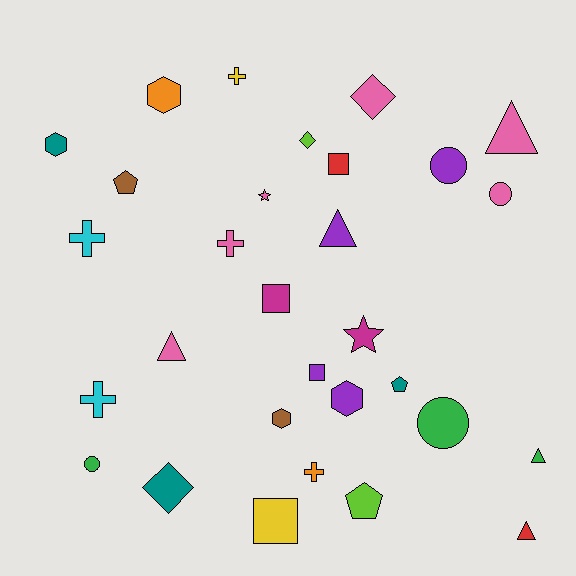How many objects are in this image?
There are 30 objects.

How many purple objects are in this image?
There are 4 purple objects.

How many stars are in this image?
There are 2 stars.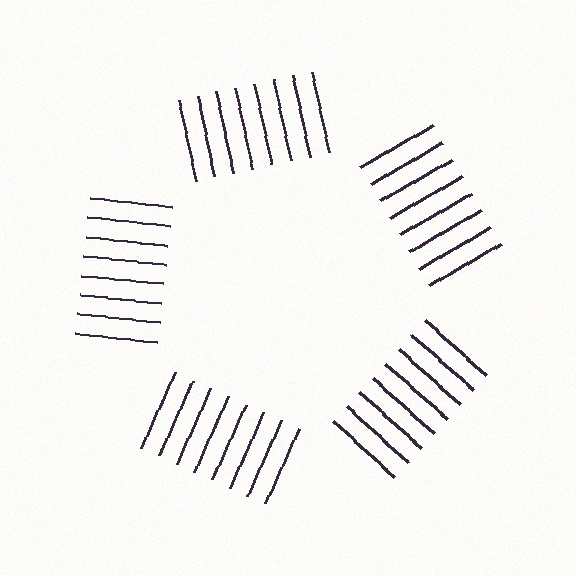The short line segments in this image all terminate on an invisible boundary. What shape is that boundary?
An illusory pentagon — the line segments terminate on its edges but no continuous stroke is drawn.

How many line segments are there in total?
40 — 8 along each of the 5 edges.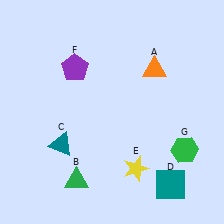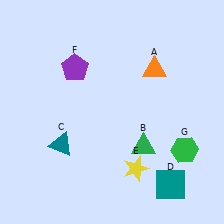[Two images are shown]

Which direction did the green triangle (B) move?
The green triangle (B) moved right.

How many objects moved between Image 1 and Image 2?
1 object moved between the two images.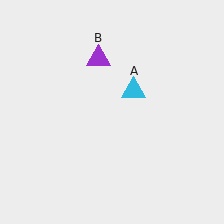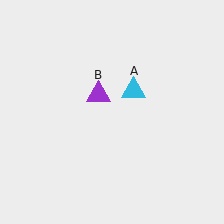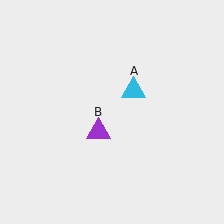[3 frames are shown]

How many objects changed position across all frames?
1 object changed position: purple triangle (object B).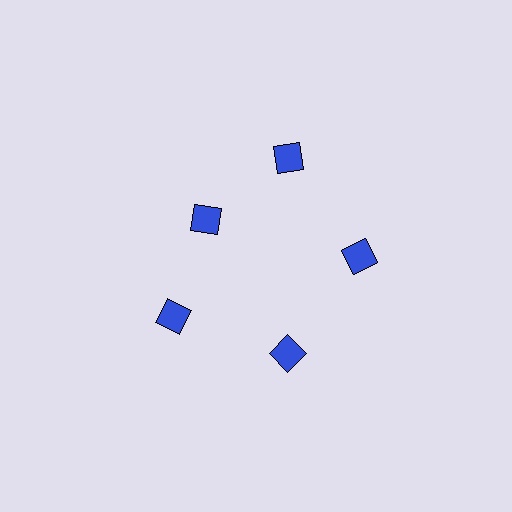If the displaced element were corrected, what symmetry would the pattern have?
It would have 5-fold rotational symmetry — the pattern would map onto itself every 72 degrees.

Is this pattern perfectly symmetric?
No. The 5 blue diamonds are arranged in a ring, but one element near the 10 o'clock position is pulled inward toward the center, breaking the 5-fold rotational symmetry.